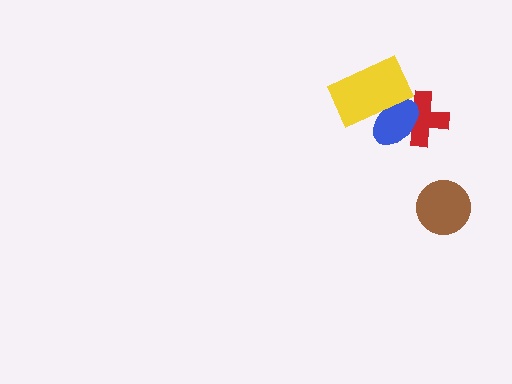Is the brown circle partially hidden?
No, no other shape covers it.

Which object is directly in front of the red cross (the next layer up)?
The blue ellipse is directly in front of the red cross.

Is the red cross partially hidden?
Yes, it is partially covered by another shape.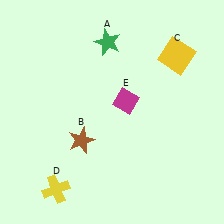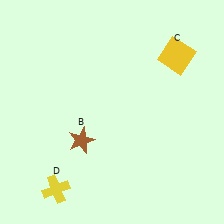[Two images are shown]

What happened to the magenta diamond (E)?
The magenta diamond (E) was removed in Image 2. It was in the top-right area of Image 1.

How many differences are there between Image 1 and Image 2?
There are 2 differences between the two images.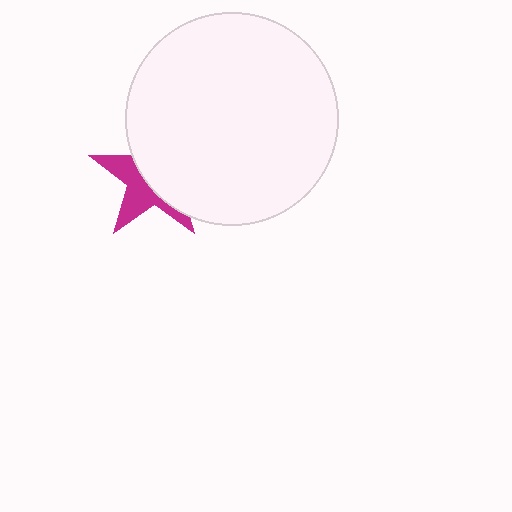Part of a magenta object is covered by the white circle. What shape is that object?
It is a star.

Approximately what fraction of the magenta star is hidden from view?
Roughly 58% of the magenta star is hidden behind the white circle.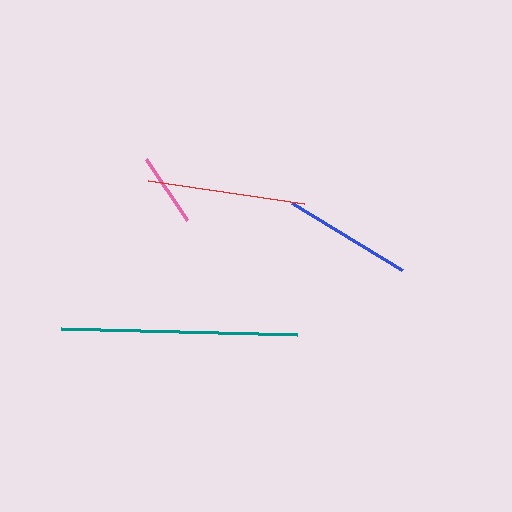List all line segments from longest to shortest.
From longest to shortest: teal, red, blue, pink.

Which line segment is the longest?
The teal line is the longest at approximately 237 pixels.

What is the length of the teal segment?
The teal segment is approximately 237 pixels long.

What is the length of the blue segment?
The blue segment is approximately 129 pixels long.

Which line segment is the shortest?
The pink line is the shortest at approximately 74 pixels.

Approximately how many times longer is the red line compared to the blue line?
The red line is approximately 1.2 times the length of the blue line.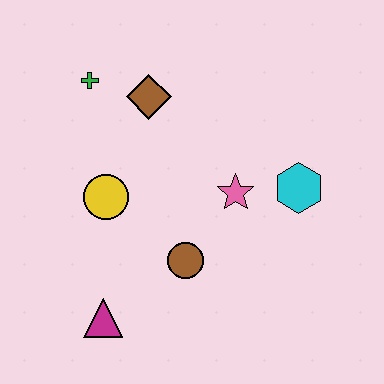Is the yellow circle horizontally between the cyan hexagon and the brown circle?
No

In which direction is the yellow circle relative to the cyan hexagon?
The yellow circle is to the left of the cyan hexagon.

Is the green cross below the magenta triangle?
No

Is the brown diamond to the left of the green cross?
No